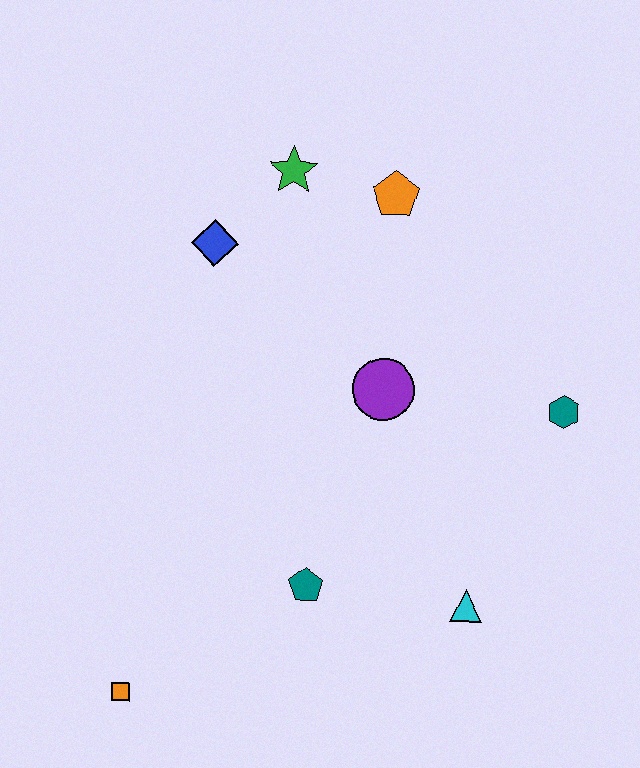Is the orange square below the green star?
Yes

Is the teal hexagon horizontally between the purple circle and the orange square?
No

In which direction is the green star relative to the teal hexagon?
The green star is to the left of the teal hexagon.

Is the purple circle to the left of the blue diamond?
No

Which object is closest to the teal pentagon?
The cyan triangle is closest to the teal pentagon.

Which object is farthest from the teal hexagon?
The orange square is farthest from the teal hexagon.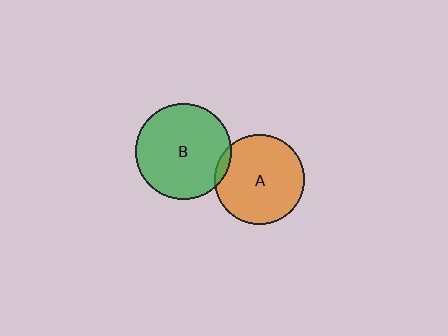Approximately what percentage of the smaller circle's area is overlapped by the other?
Approximately 5%.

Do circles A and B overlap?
Yes.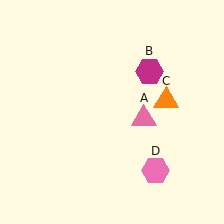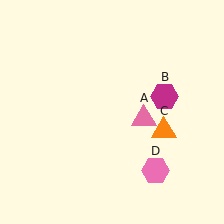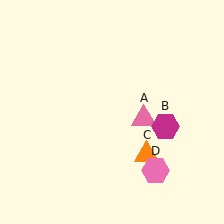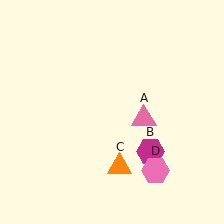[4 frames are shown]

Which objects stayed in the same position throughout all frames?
Pink triangle (object A) and pink hexagon (object D) remained stationary.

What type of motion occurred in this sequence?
The magenta hexagon (object B), orange triangle (object C) rotated clockwise around the center of the scene.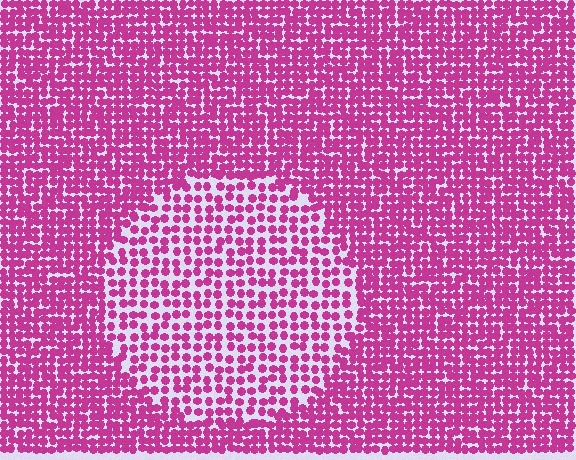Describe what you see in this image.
The image contains small magenta elements arranged at two different densities. A circle-shaped region is visible where the elements are less densely packed than the surrounding area.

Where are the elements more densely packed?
The elements are more densely packed outside the circle boundary.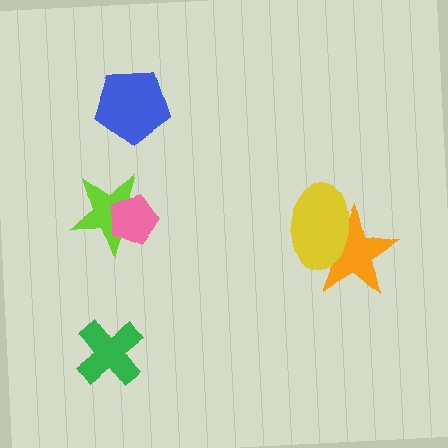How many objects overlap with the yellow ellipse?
1 object overlaps with the yellow ellipse.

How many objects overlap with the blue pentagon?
0 objects overlap with the blue pentagon.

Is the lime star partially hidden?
Yes, it is partially covered by another shape.